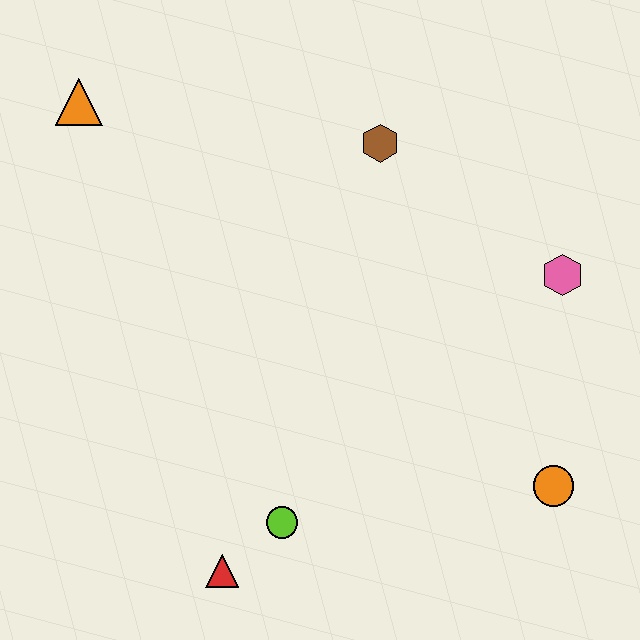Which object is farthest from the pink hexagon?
The orange triangle is farthest from the pink hexagon.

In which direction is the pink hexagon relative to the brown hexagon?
The pink hexagon is to the right of the brown hexagon.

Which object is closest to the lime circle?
The red triangle is closest to the lime circle.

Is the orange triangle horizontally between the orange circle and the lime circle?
No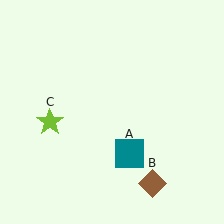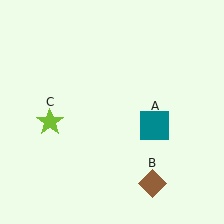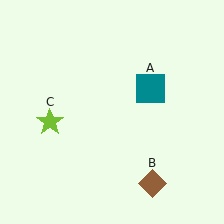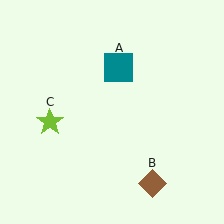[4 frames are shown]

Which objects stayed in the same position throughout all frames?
Brown diamond (object B) and lime star (object C) remained stationary.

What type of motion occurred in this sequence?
The teal square (object A) rotated counterclockwise around the center of the scene.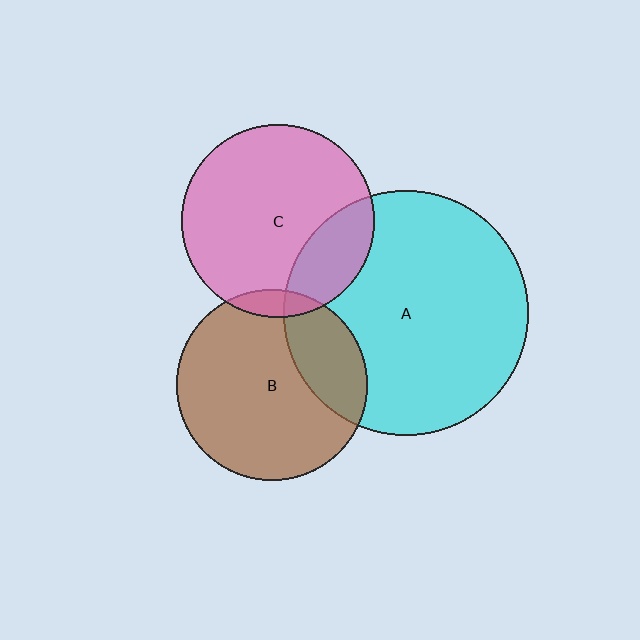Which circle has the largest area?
Circle A (cyan).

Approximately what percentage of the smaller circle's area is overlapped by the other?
Approximately 20%.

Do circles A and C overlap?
Yes.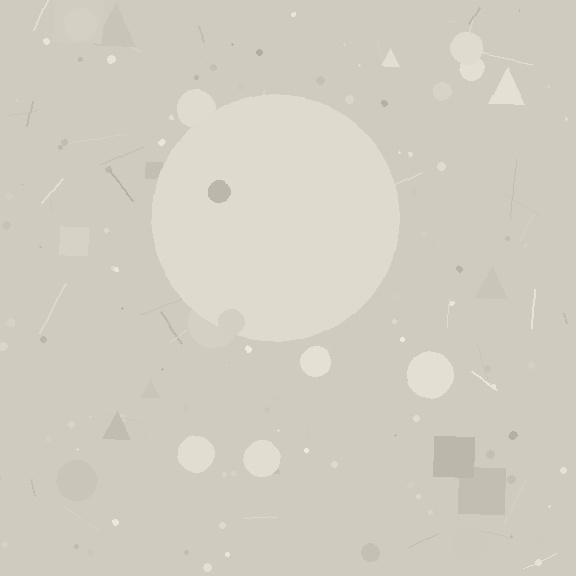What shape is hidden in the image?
A circle is hidden in the image.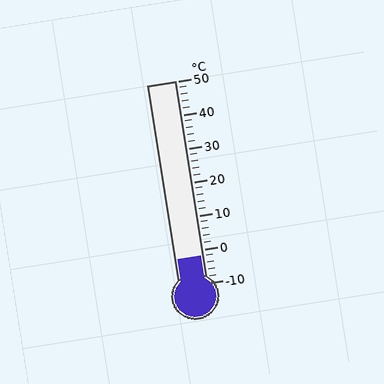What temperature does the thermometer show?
The thermometer shows approximately -2°C.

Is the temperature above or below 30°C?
The temperature is below 30°C.